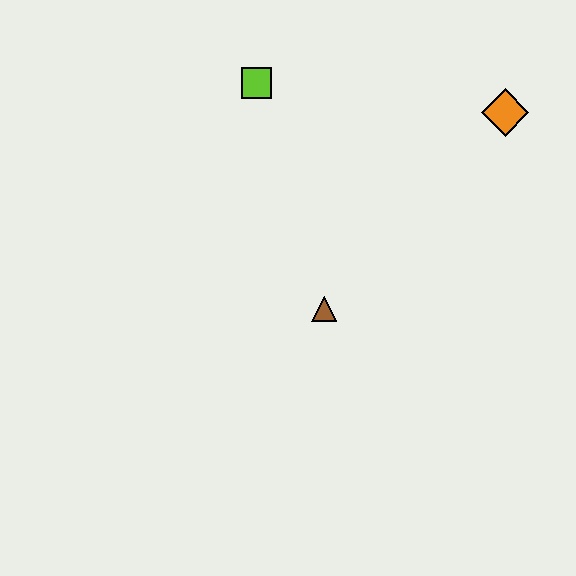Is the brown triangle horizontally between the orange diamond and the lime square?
Yes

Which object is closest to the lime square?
The brown triangle is closest to the lime square.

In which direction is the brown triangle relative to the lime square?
The brown triangle is below the lime square.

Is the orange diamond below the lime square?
Yes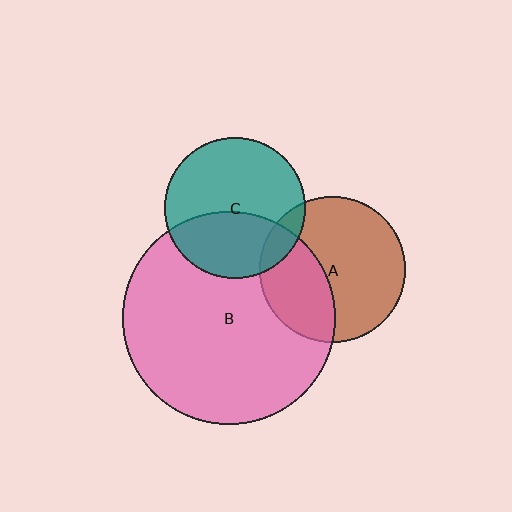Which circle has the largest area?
Circle B (pink).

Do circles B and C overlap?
Yes.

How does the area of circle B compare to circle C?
Approximately 2.3 times.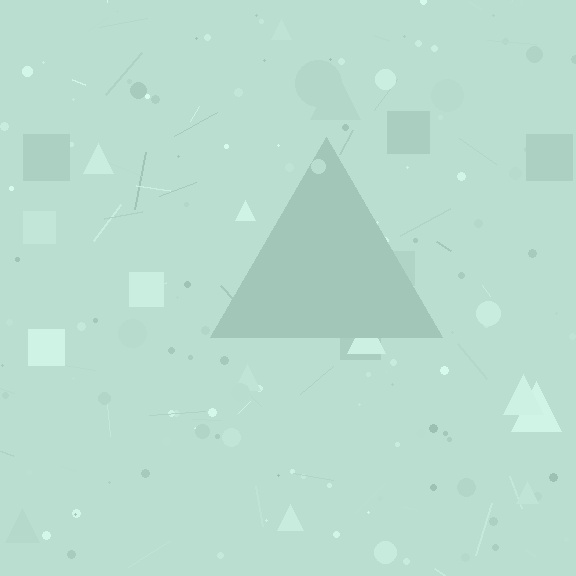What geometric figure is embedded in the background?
A triangle is embedded in the background.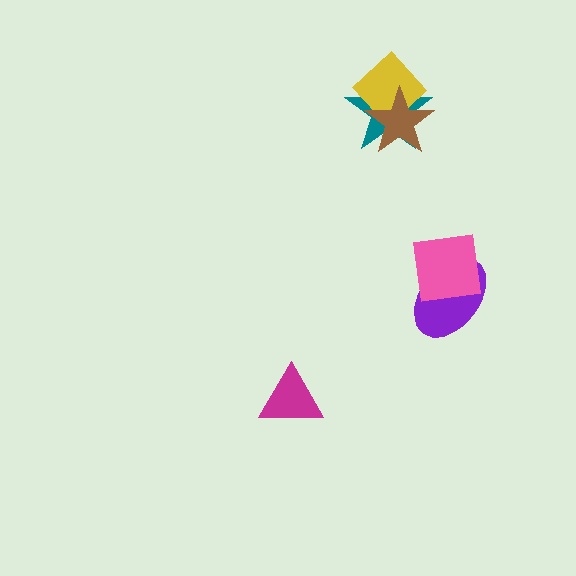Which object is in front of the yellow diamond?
The brown star is in front of the yellow diamond.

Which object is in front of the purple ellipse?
The pink square is in front of the purple ellipse.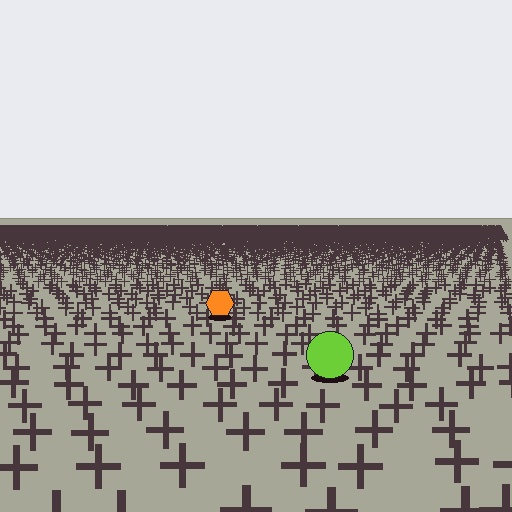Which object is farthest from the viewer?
The orange hexagon is farthest from the viewer. It appears smaller and the ground texture around it is denser.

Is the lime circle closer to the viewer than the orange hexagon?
Yes. The lime circle is closer — you can tell from the texture gradient: the ground texture is coarser near it.